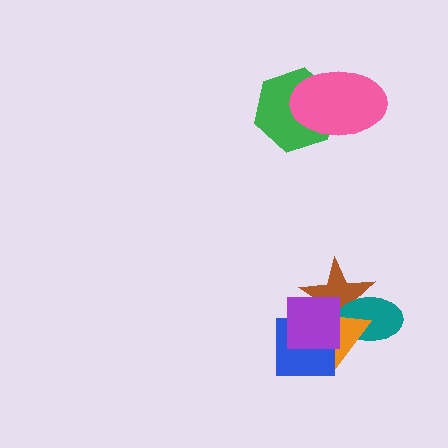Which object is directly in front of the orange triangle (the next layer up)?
The blue square is directly in front of the orange triangle.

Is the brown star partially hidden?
Yes, it is partially covered by another shape.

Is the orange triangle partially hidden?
Yes, it is partially covered by another shape.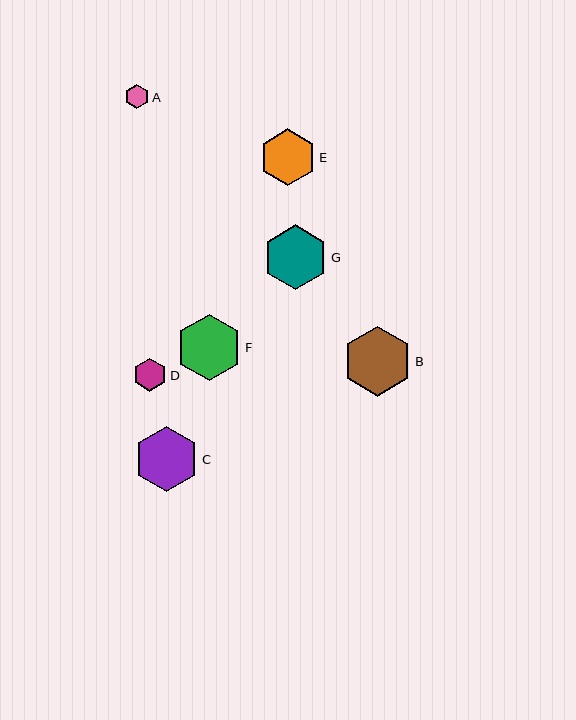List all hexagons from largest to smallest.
From largest to smallest: B, F, G, C, E, D, A.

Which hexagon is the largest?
Hexagon B is the largest with a size of approximately 70 pixels.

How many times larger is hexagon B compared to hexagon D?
Hexagon B is approximately 2.1 times the size of hexagon D.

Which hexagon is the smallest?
Hexagon A is the smallest with a size of approximately 24 pixels.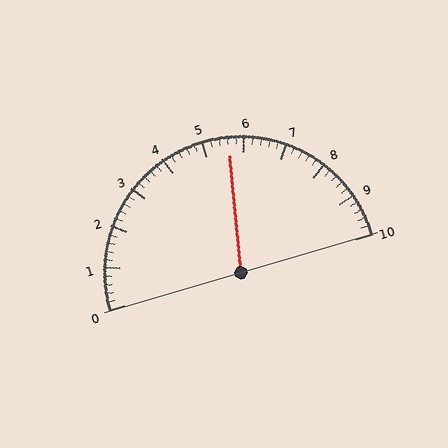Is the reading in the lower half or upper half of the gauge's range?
The reading is in the upper half of the range (0 to 10).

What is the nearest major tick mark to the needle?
The nearest major tick mark is 6.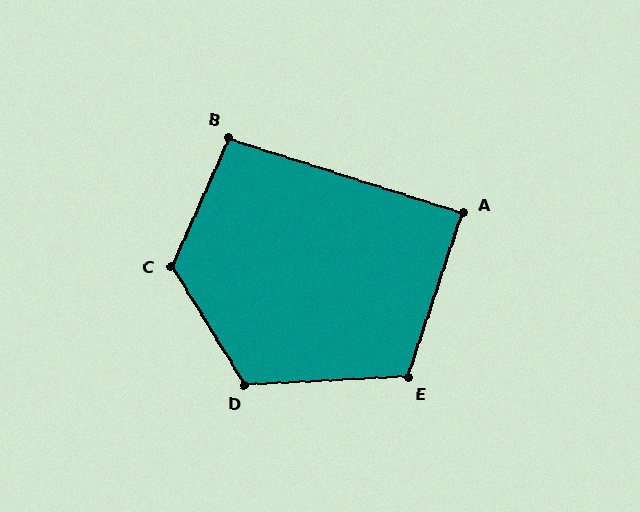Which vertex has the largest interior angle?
C, at approximately 124 degrees.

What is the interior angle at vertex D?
Approximately 119 degrees (obtuse).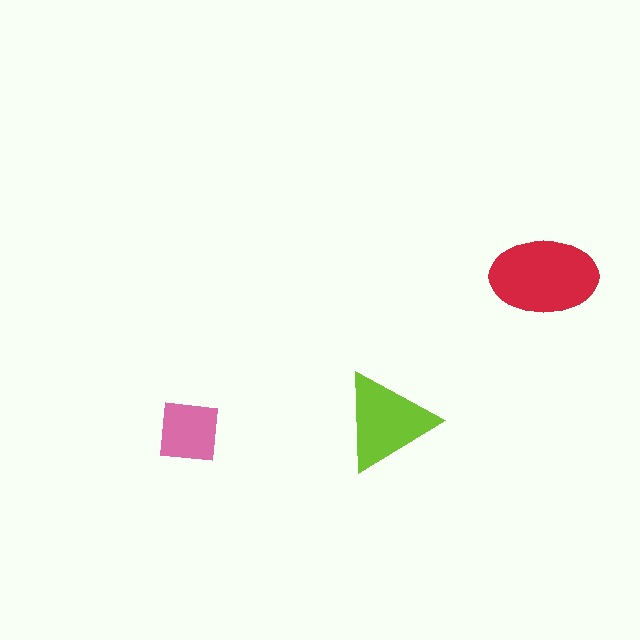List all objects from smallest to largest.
The pink square, the lime triangle, the red ellipse.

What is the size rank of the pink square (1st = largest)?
3rd.